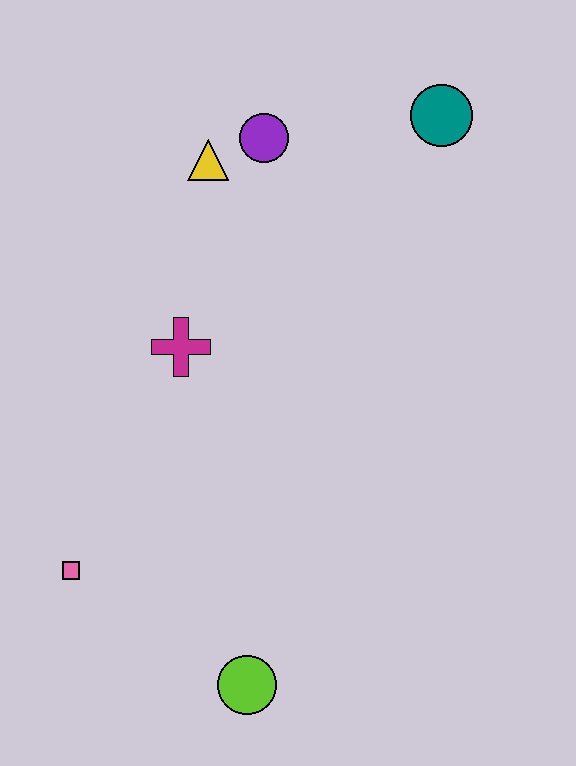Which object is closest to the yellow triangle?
The purple circle is closest to the yellow triangle.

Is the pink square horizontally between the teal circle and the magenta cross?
No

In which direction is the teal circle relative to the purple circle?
The teal circle is to the right of the purple circle.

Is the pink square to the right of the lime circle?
No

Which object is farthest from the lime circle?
The teal circle is farthest from the lime circle.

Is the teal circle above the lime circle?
Yes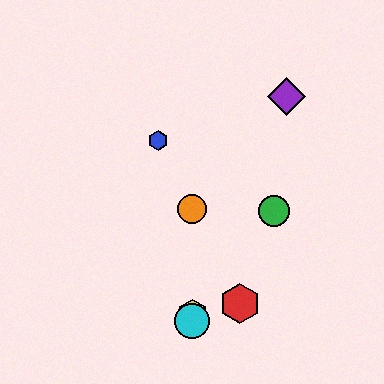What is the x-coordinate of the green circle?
The green circle is at x≈274.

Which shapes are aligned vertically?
The yellow hexagon, the orange circle, the cyan circle are aligned vertically.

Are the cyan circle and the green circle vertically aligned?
No, the cyan circle is at x≈192 and the green circle is at x≈274.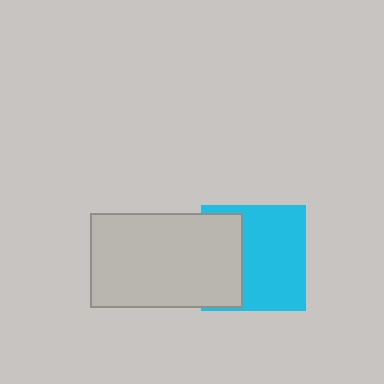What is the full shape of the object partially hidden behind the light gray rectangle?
The partially hidden object is a cyan square.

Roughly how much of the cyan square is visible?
About half of it is visible (roughly 64%).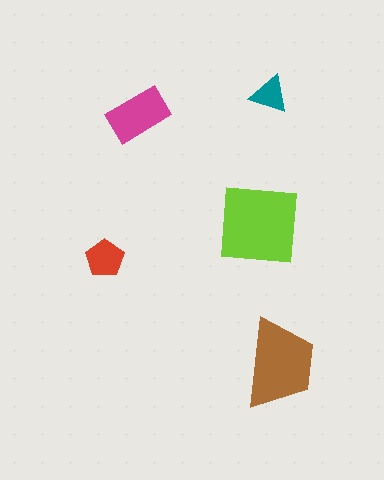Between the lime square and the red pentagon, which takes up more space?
The lime square.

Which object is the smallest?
The teal triangle.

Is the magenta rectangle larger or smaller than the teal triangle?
Larger.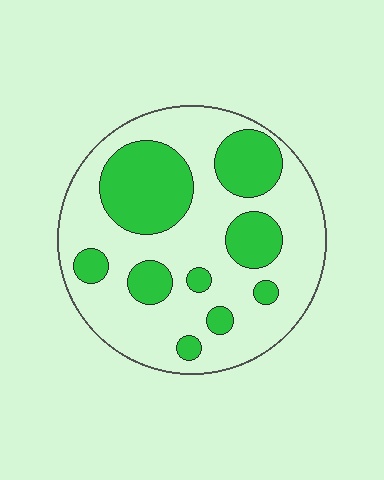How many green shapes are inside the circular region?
9.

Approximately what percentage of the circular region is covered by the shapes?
Approximately 30%.